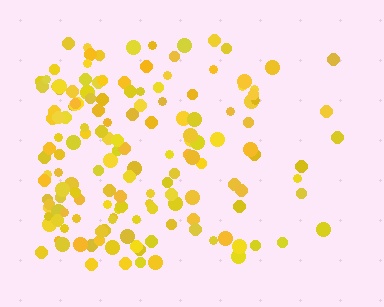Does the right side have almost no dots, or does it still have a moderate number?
Still a moderate number, just noticeably fewer than the left.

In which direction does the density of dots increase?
From right to left, with the left side densest.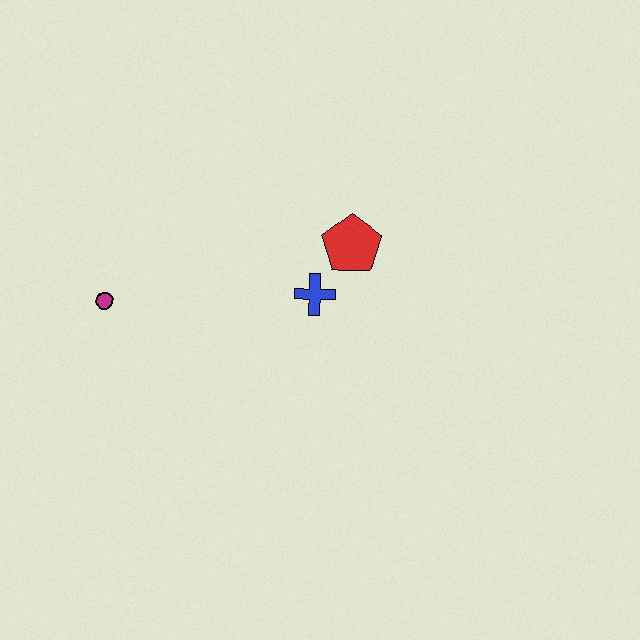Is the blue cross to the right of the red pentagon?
No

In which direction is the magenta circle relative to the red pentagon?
The magenta circle is to the left of the red pentagon.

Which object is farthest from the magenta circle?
The red pentagon is farthest from the magenta circle.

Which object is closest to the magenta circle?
The blue cross is closest to the magenta circle.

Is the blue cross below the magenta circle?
No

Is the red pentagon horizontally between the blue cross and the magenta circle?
No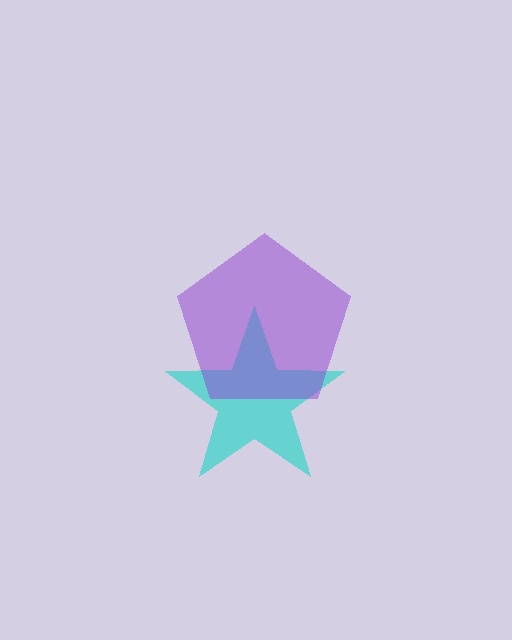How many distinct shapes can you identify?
There are 2 distinct shapes: a cyan star, a purple pentagon.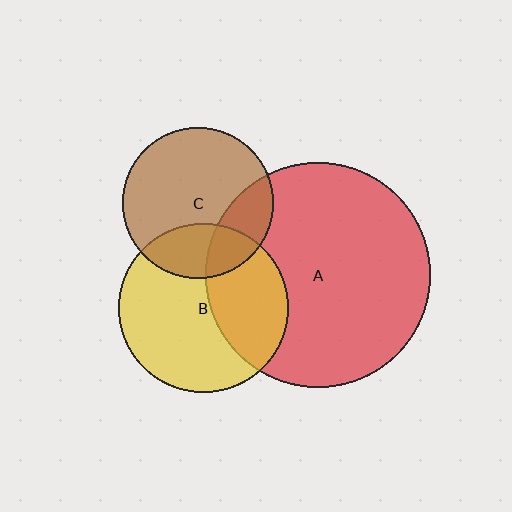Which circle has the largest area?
Circle A (red).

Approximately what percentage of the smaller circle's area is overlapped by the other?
Approximately 20%.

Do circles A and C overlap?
Yes.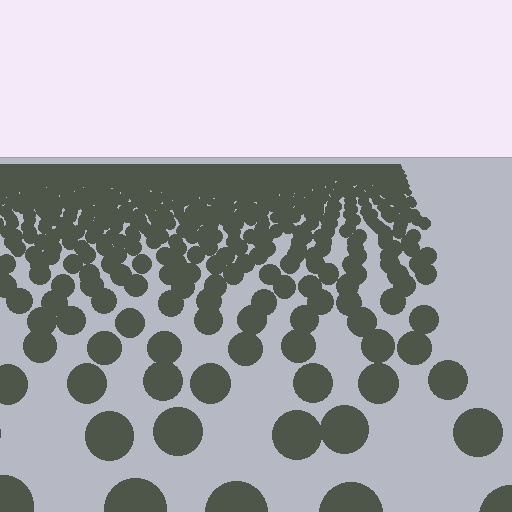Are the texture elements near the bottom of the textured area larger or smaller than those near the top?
Larger. Near the bottom, elements are closer to the viewer and appear at a bigger on-screen size.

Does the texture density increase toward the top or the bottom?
Density increases toward the top.